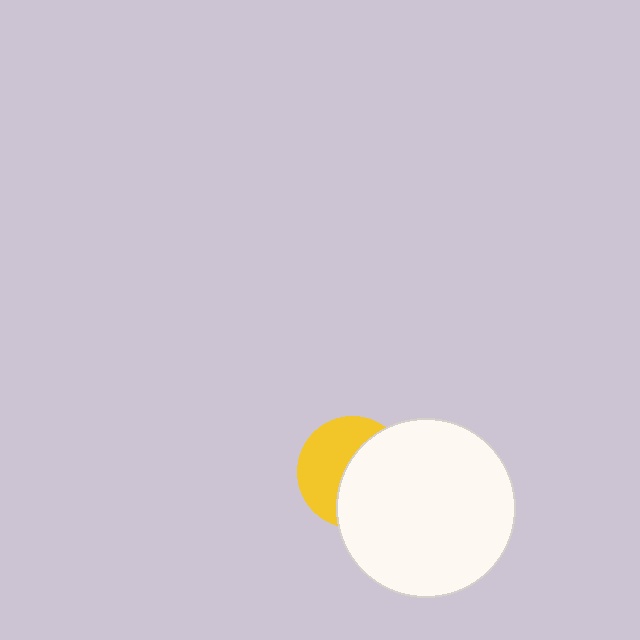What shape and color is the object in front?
The object in front is a white circle.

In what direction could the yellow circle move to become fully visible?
The yellow circle could move left. That would shift it out from behind the white circle entirely.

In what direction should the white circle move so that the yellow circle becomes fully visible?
The white circle should move right. That is the shortest direction to clear the overlap and leave the yellow circle fully visible.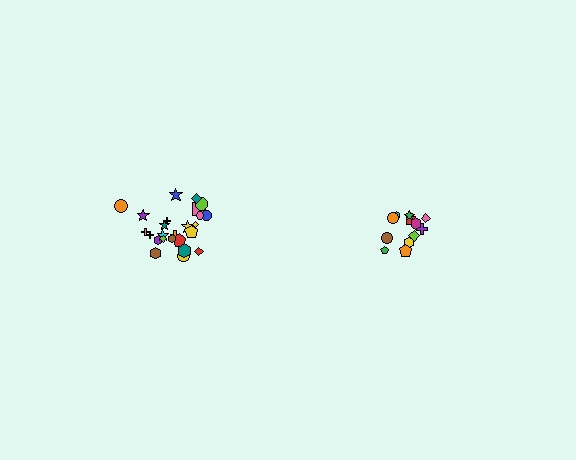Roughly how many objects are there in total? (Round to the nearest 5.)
Roughly 35 objects in total.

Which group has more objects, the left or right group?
The left group.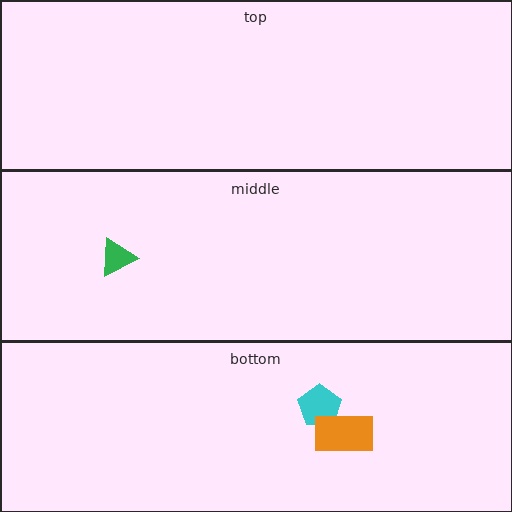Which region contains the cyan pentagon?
The bottom region.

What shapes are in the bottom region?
The cyan pentagon, the orange rectangle.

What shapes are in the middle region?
The green triangle.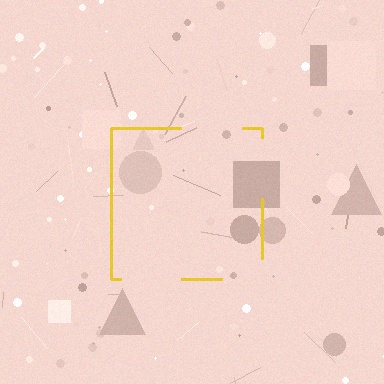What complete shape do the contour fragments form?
The contour fragments form a square.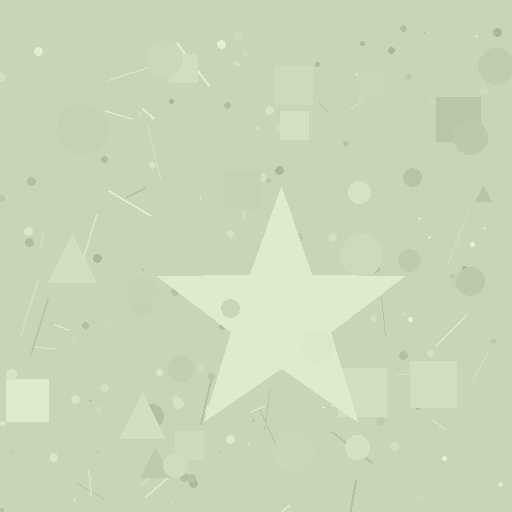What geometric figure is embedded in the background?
A star is embedded in the background.